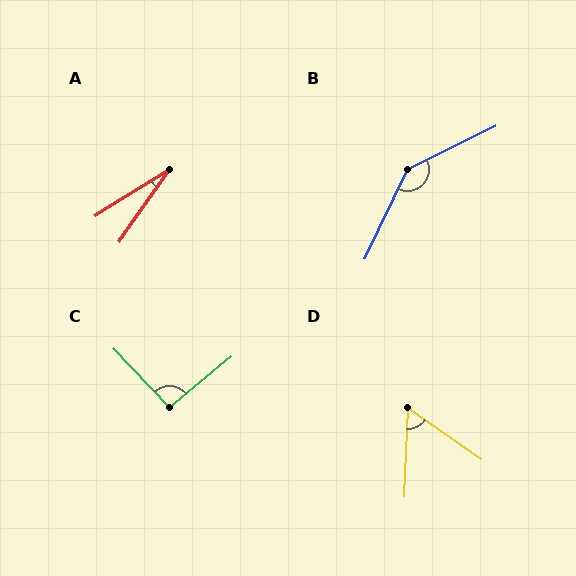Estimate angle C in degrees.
Approximately 94 degrees.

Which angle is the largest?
B, at approximately 141 degrees.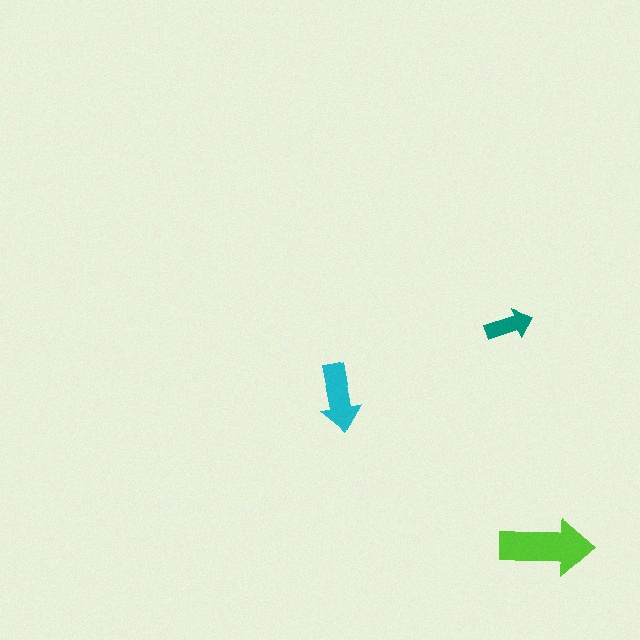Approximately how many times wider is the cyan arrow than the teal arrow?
About 1.5 times wider.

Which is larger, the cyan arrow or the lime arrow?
The lime one.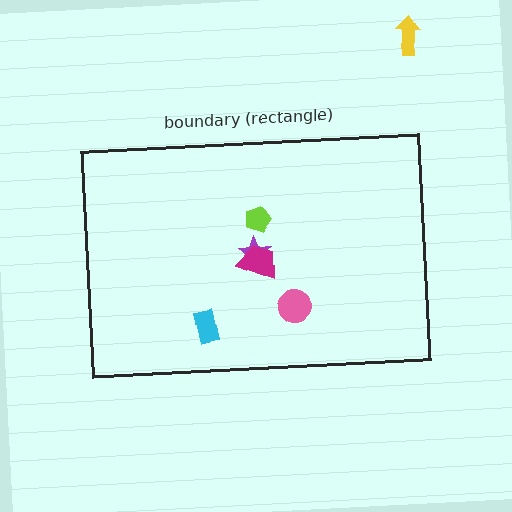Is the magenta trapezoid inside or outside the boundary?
Inside.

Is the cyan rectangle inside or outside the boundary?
Inside.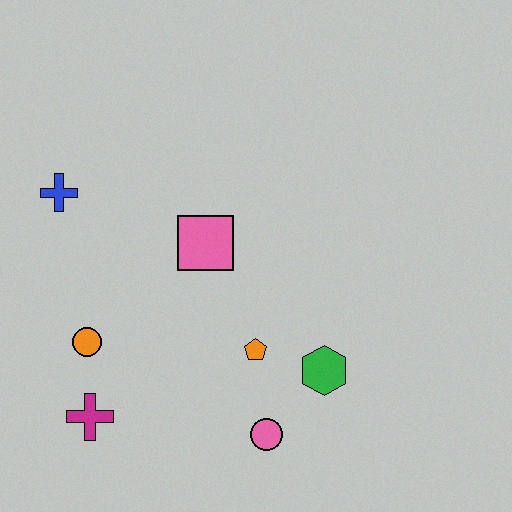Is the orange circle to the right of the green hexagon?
No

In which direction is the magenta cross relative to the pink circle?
The magenta cross is to the left of the pink circle.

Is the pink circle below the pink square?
Yes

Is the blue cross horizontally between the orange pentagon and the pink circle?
No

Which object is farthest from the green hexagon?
The blue cross is farthest from the green hexagon.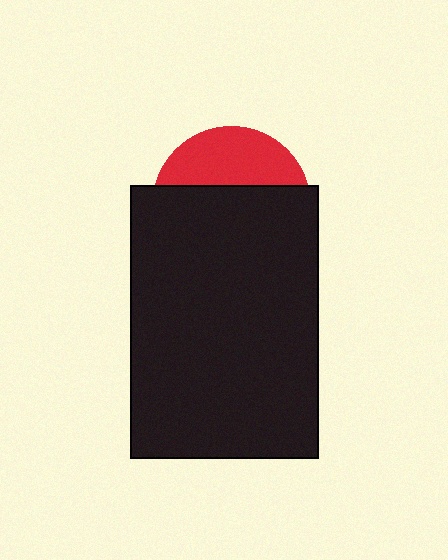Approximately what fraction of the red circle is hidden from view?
Roughly 66% of the red circle is hidden behind the black rectangle.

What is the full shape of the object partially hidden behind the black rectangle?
The partially hidden object is a red circle.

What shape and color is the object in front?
The object in front is a black rectangle.